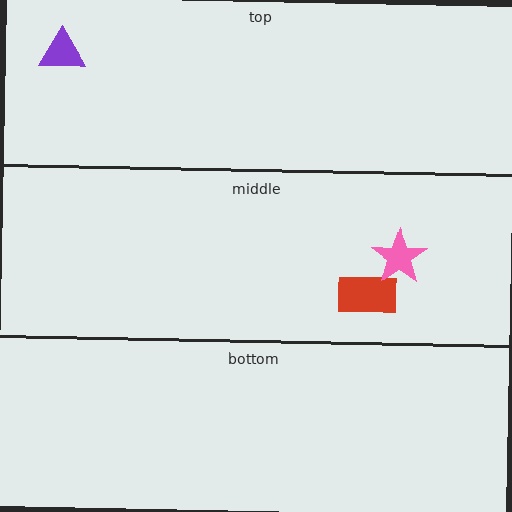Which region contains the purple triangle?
The top region.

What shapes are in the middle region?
The red rectangle, the pink star.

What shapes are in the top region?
The purple triangle.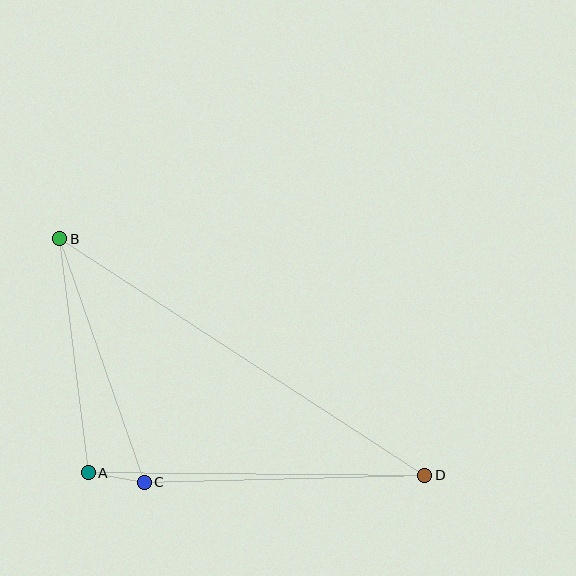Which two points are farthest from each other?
Points B and D are farthest from each other.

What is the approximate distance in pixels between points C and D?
The distance between C and D is approximately 280 pixels.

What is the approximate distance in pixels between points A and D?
The distance between A and D is approximately 337 pixels.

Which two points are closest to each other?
Points A and C are closest to each other.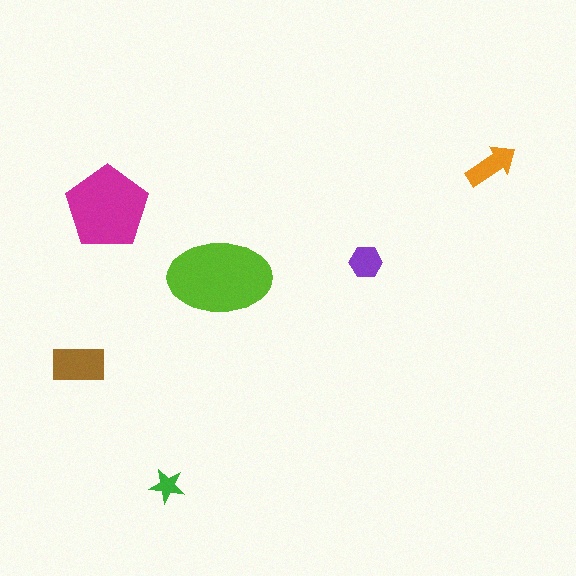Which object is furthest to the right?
The orange arrow is rightmost.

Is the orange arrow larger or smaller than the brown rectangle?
Smaller.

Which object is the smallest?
The green star.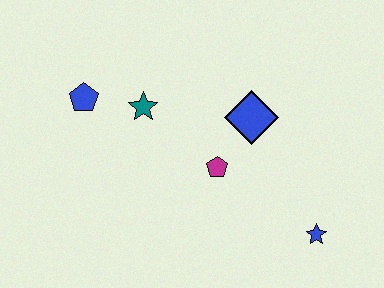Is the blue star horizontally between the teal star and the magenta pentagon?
No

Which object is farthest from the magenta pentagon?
The blue pentagon is farthest from the magenta pentagon.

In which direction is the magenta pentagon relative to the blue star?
The magenta pentagon is to the left of the blue star.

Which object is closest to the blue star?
The magenta pentagon is closest to the blue star.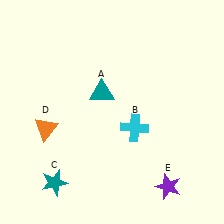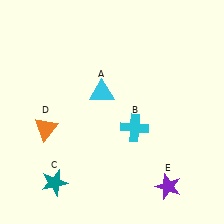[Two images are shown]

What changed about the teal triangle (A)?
In Image 1, A is teal. In Image 2, it changed to cyan.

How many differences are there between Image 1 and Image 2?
There is 1 difference between the two images.